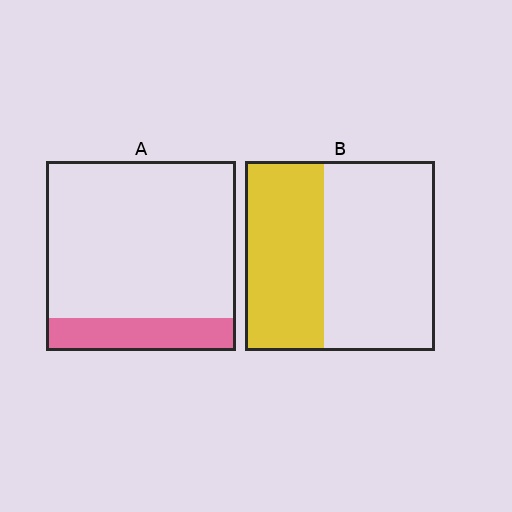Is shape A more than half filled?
No.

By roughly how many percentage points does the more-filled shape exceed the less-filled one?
By roughly 25 percentage points (B over A).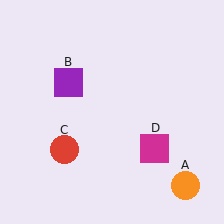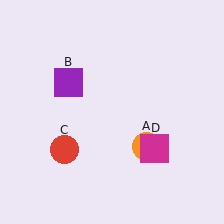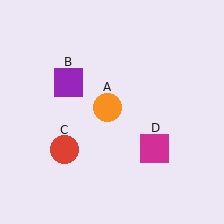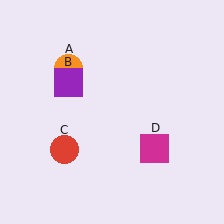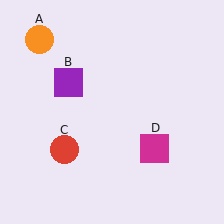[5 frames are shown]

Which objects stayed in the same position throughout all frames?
Purple square (object B) and red circle (object C) and magenta square (object D) remained stationary.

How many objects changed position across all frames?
1 object changed position: orange circle (object A).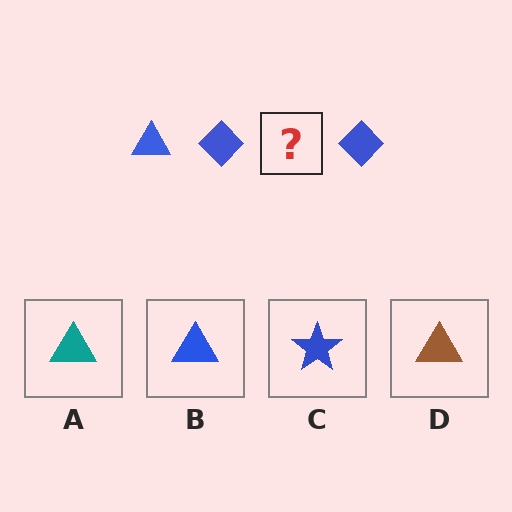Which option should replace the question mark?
Option B.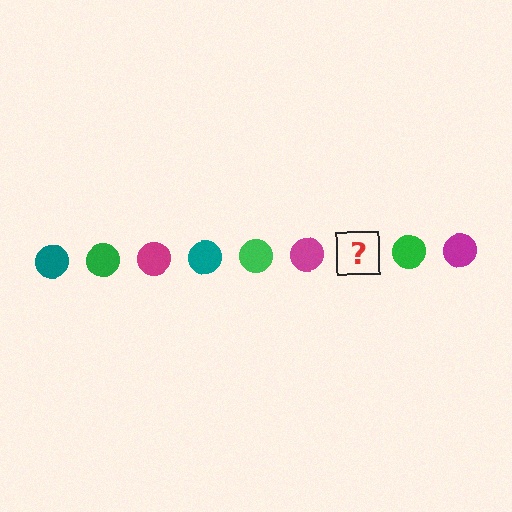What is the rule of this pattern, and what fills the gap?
The rule is that the pattern cycles through teal, green, magenta circles. The gap should be filled with a teal circle.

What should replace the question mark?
The question mark should be replaced with a teal circle.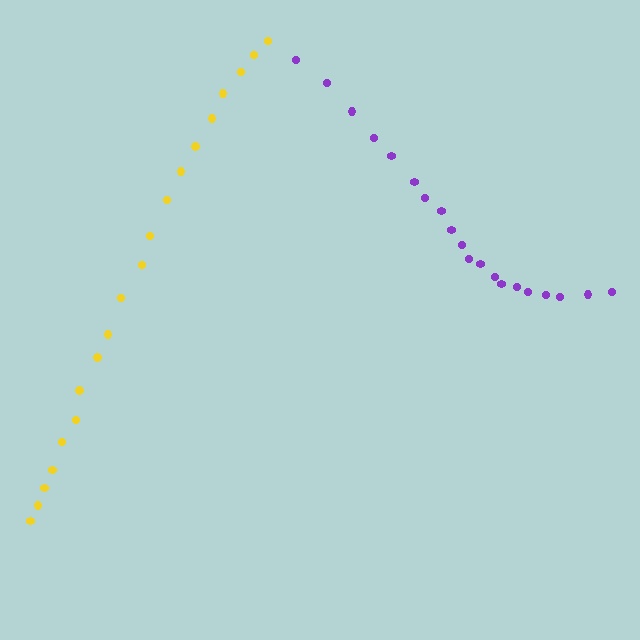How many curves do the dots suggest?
There are 2 distinct paths.